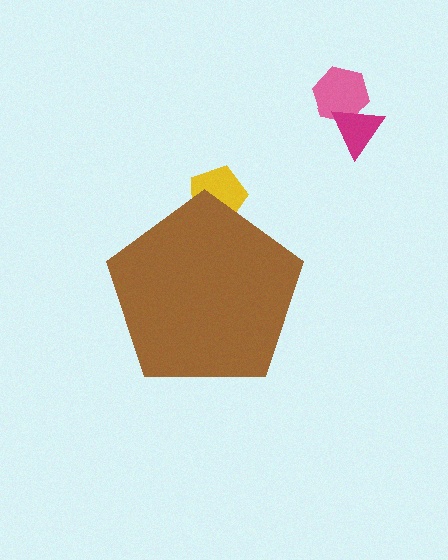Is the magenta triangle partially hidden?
No, the magenta triangle is fully visible.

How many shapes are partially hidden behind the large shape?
1 shape is partially hidden.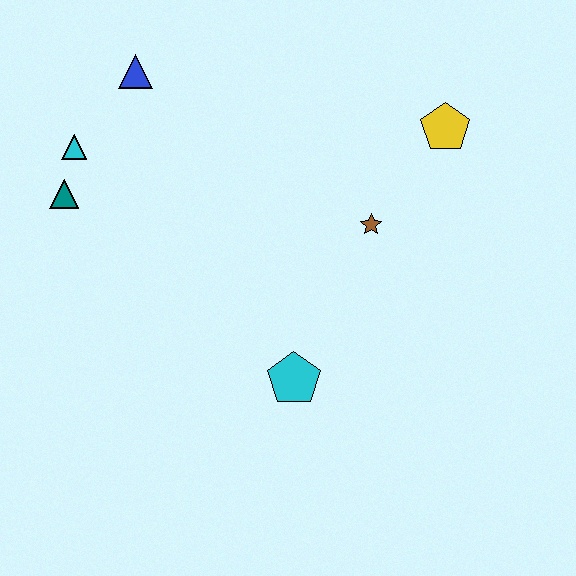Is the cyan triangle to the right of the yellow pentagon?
No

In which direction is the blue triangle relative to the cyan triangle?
The blue triangle is above the cyan triangle.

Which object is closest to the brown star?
The yellow pentagon is closest to the brown star.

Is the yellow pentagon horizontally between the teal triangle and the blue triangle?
No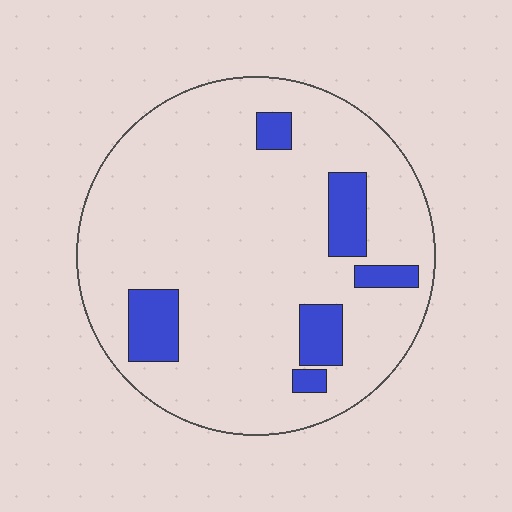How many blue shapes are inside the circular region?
6.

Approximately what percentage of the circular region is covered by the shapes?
Approximately 15%.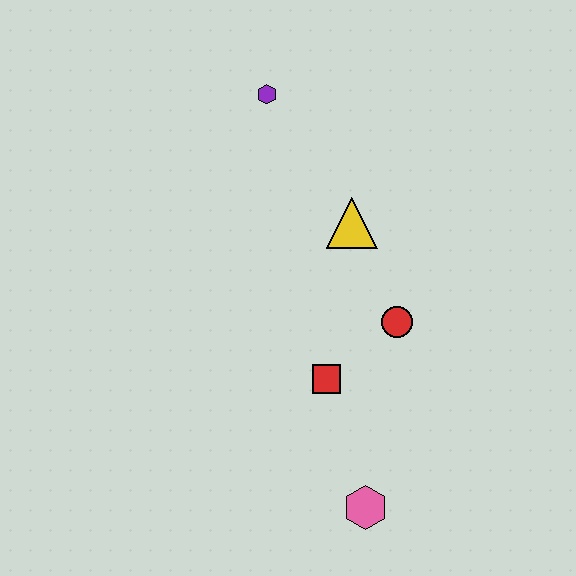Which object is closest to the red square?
The red circle is closest to the red square.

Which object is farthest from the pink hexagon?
The purple hexagon is farthest from the pink hexagon.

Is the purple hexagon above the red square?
Yes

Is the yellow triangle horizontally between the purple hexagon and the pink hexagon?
Yes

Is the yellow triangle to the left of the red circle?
Yes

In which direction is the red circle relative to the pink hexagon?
The red circle is above the pink hexagon.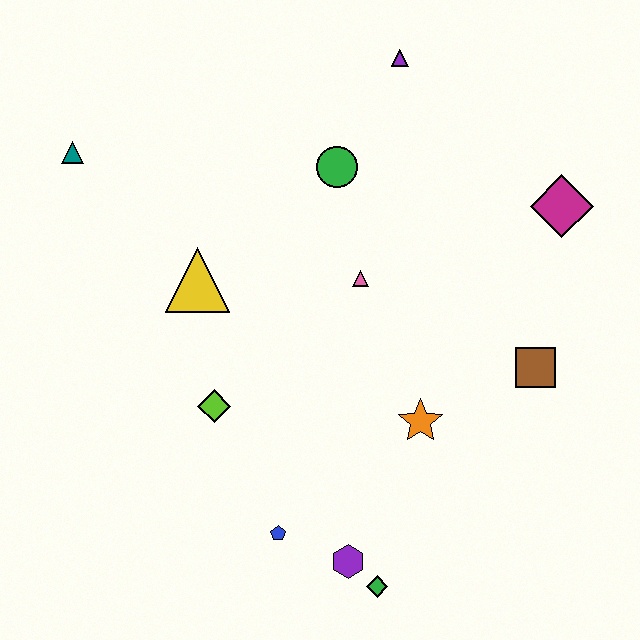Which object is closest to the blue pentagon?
The purple hexagon is closest to the blue pentagon.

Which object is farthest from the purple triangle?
The green diamond is farthest from the purple triangle.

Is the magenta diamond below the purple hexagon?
No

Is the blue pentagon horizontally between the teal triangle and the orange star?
Yes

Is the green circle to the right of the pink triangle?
No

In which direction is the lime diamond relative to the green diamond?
The lime diamond is above the green diamond.